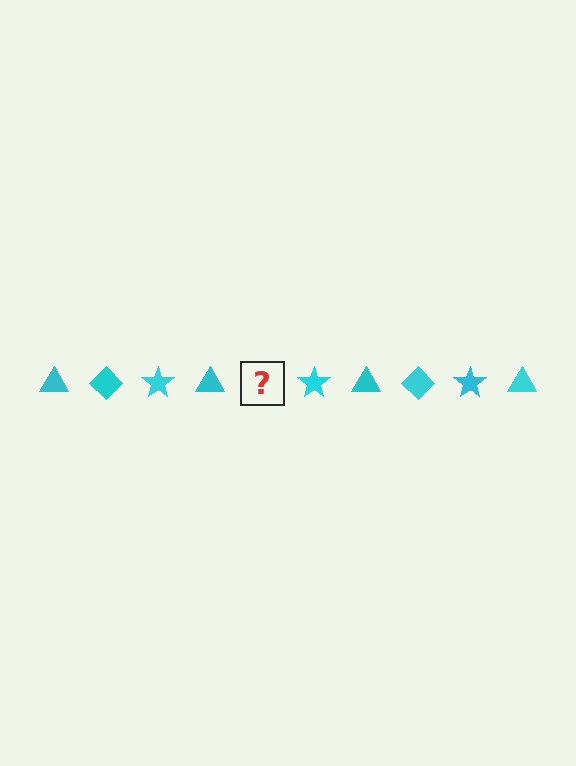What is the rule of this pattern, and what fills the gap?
The rule is that the pattern cycles through triangle, diamond, star shapes in cyan. The gap should be filled with a cyan diamond.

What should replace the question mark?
The question mark should be replaced with a cyan diamond.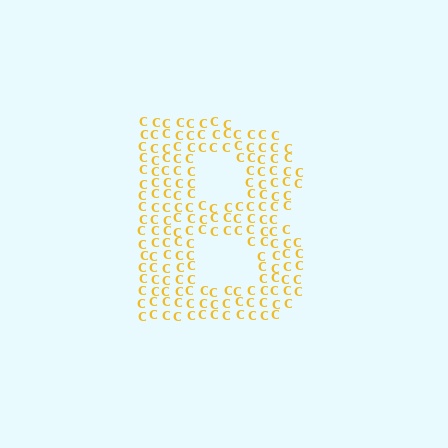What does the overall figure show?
The overall figure shows the letter B.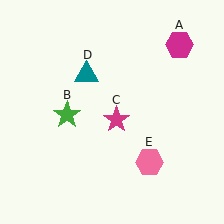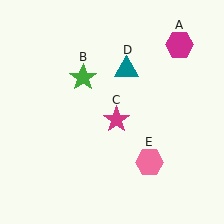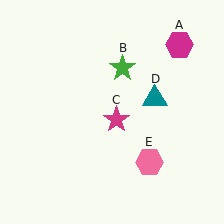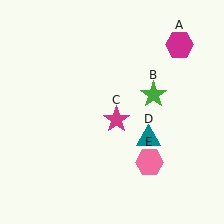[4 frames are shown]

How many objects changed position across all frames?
2 objects changed position: green star (object B), teal triangle (object D).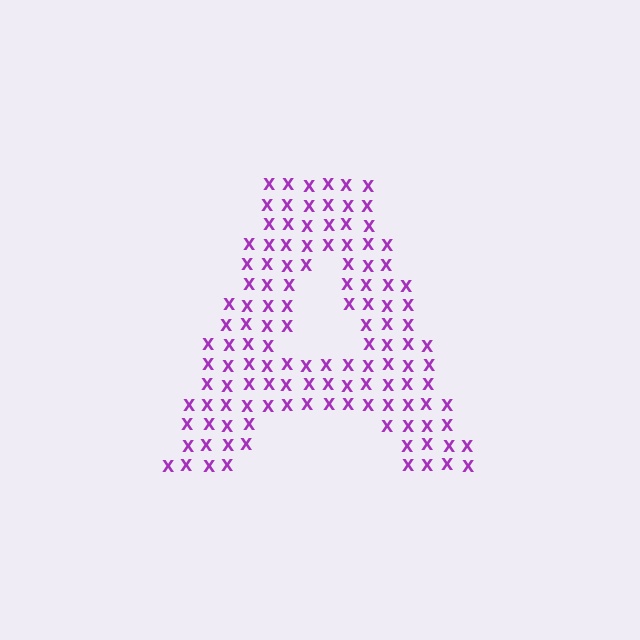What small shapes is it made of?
It is made of small letter X's.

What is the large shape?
The large shape is the letter A.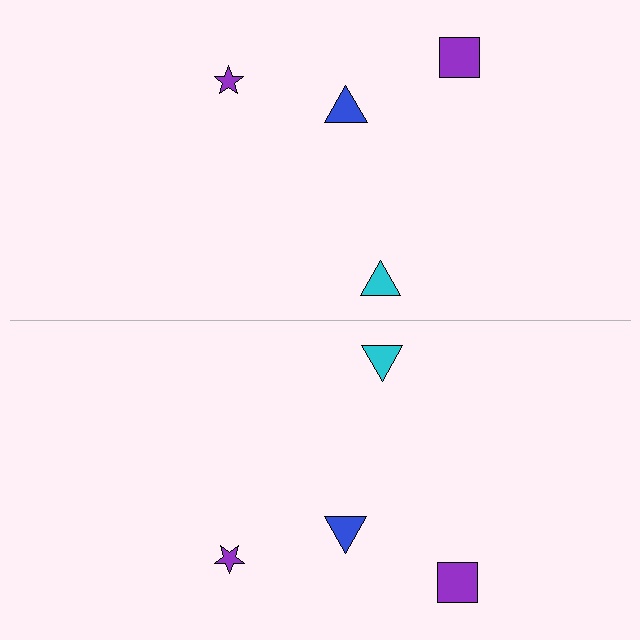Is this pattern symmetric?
Yes, this pattern has bilateral (reflection) symmetry.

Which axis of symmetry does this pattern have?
The pattern has a horizontal axis of symmetry running through the center of the image.